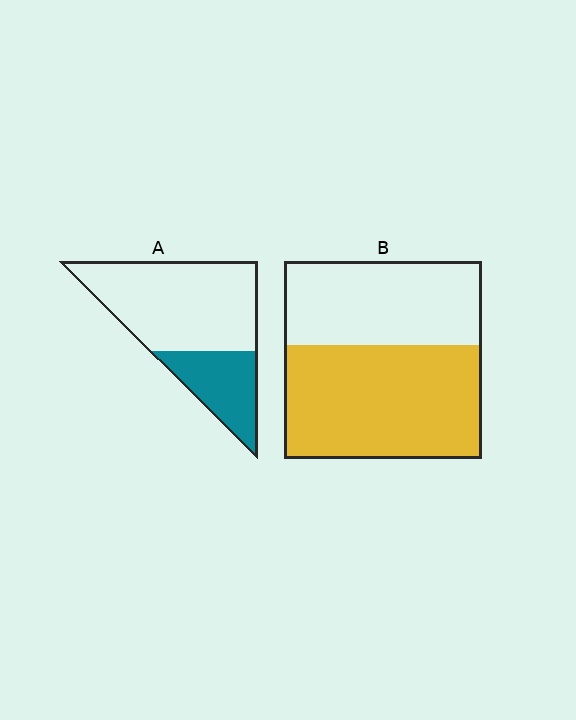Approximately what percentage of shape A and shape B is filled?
A is approximately 30% and B is approximately 60%.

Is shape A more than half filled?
No.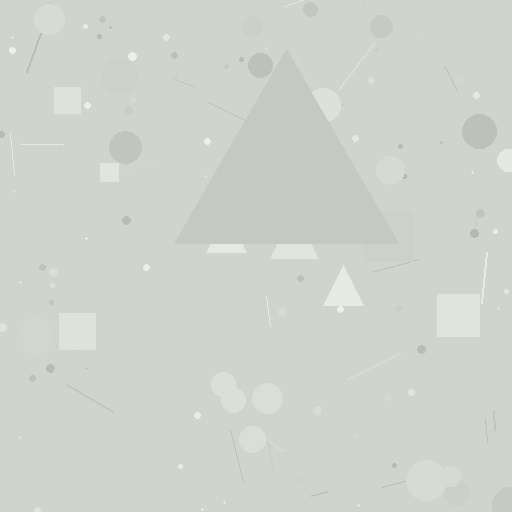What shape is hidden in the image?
A triangle is hidden in the image.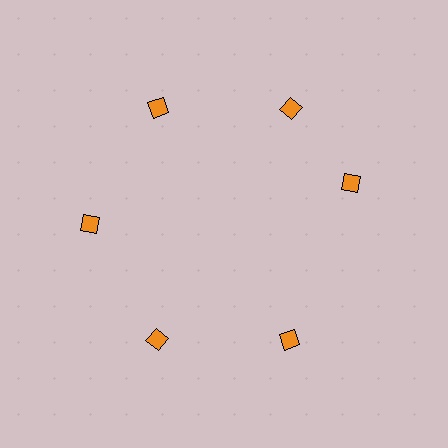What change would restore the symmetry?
The symmetry would be restored by rotating it back into even spacing with its neighbors so that all 6 diamonds sit at equal angles and equal distance from the center.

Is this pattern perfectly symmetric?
No. The 6 orange diamonds are arranged in a ring, but one element near the 3 o'clock position is rotated out of alignment along the ring, breaking the 6-fold rotational symmetry.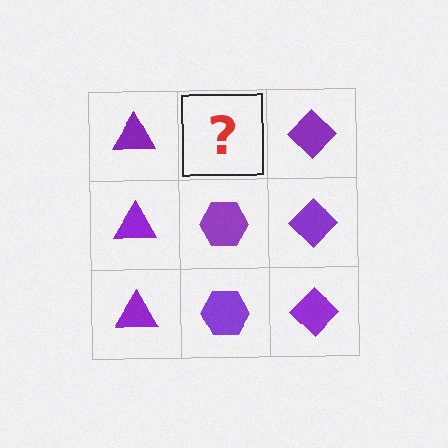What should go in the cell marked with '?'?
The missing cell should contain a purple hexagon.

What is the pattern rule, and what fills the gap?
The rule is that each column has a consistent shape. The gap should be filled with a purple hexagon.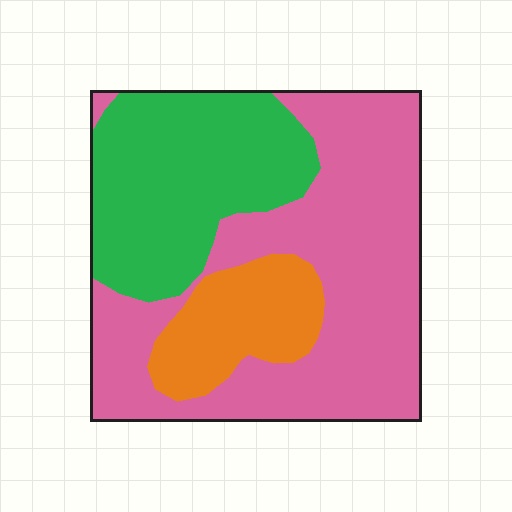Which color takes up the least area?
Orange, at roughly 15%.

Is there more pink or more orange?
Pink.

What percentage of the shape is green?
Green covers 32% of the shape.